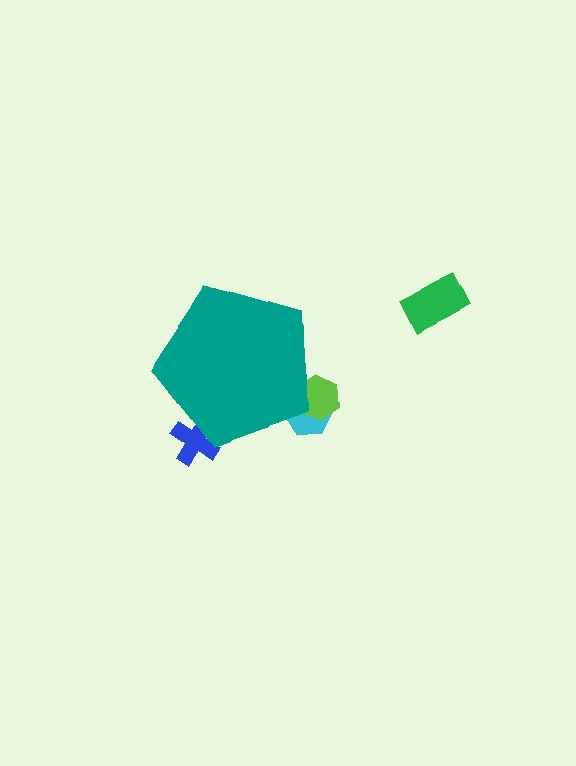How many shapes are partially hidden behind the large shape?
3 shapes are partially hidden.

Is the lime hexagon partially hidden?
Yes, the lime hexagon is partially hidden behind the teal pentagon.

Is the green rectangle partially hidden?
No, the green rectangle is fully visible.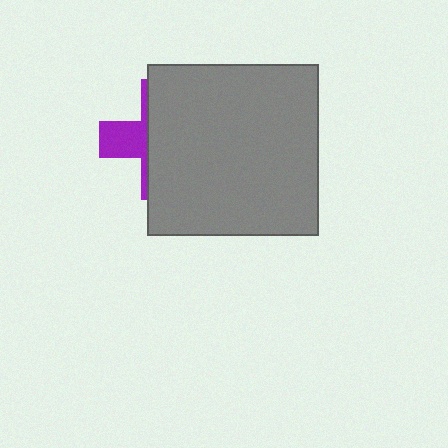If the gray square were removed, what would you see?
You would see the complete purple cross.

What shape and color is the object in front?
The object in front is a gray square.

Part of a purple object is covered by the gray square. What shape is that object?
It is a cross.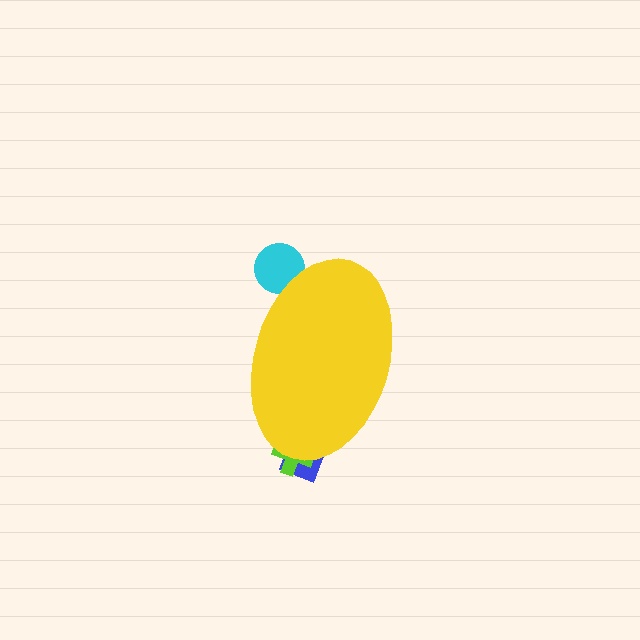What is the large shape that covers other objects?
A yellow ellipse.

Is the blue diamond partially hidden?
Yes, the blue diamond is partially hidden behind the yellow ellipse.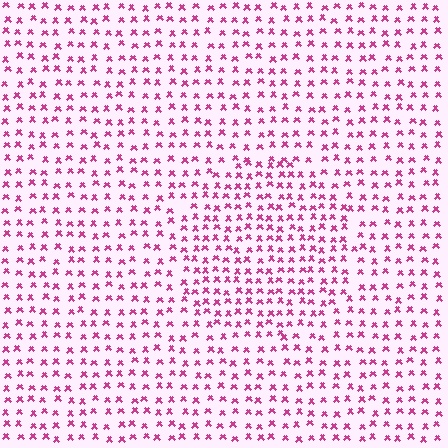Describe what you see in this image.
The image contains small magenta elements arranged at two different densities. A circle-shaped region is visible where the elements are more densely packed than the surrounding area.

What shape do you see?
I see a circle.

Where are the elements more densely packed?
The elements are more densely packed inside the circle boundary.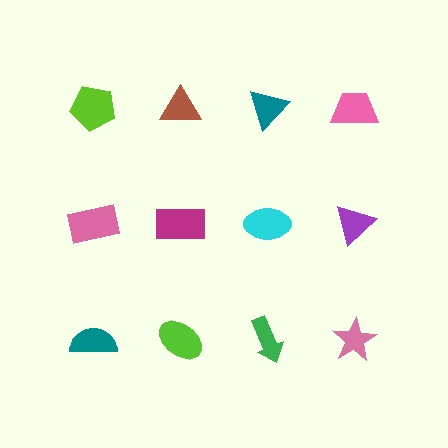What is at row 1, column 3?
A teal triangle.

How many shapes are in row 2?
4 shapes.